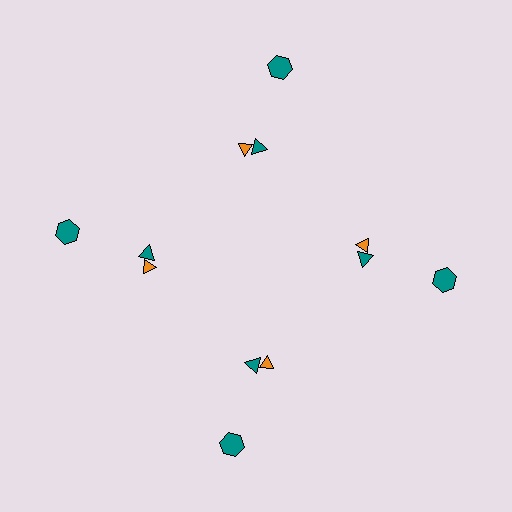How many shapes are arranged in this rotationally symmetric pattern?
There are 12 shapes, arranged in 4 groups of 3.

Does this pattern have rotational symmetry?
Yes, this pattern has 4-fold rotational symmetry. It looks the same after rotating 90 degrees around the center.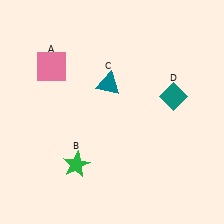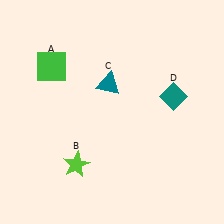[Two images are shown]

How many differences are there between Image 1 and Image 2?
There are 2 differences between the two images.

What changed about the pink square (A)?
In Image 1, A is pink. In Image 2, it changed to green.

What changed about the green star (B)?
In Image 1, B is green. In Image 2, it changed to lime.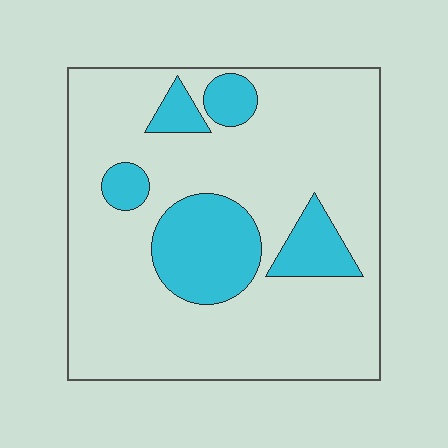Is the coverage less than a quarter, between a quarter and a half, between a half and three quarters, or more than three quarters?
Less than a quarter.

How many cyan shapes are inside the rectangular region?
5.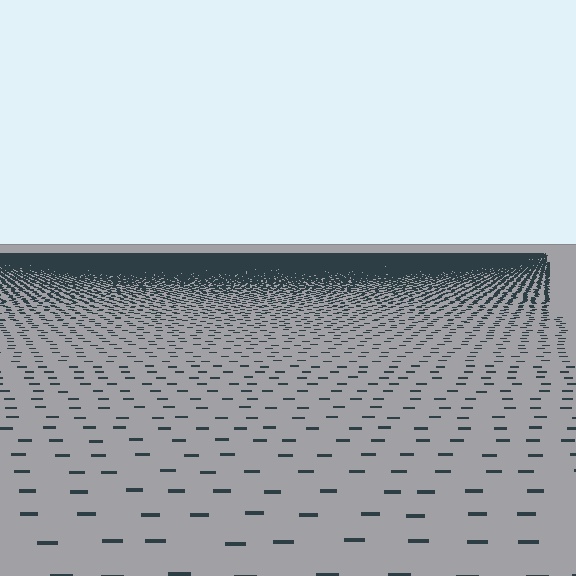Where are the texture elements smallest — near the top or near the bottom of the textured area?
Near the top.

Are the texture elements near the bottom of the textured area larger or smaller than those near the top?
Larger. Near the bottom, elements are closer to the viewer and appear at a bigger on-screen size.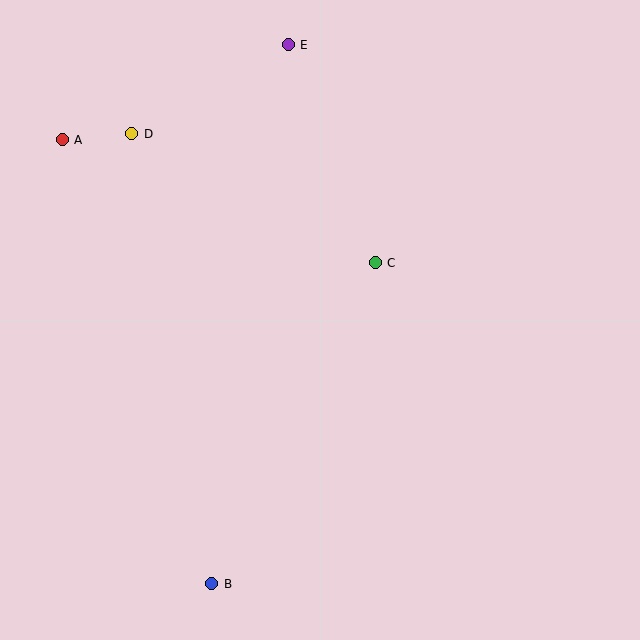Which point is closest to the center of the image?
Point C at (375, 263) is closest to the center.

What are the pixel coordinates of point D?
Point D is at (132, 134).